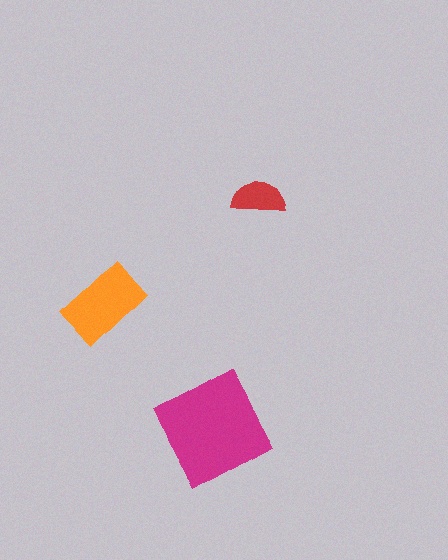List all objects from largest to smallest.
The magenta diamond, the orange rectangle, the red semicircle.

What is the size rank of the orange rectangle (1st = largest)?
2nd.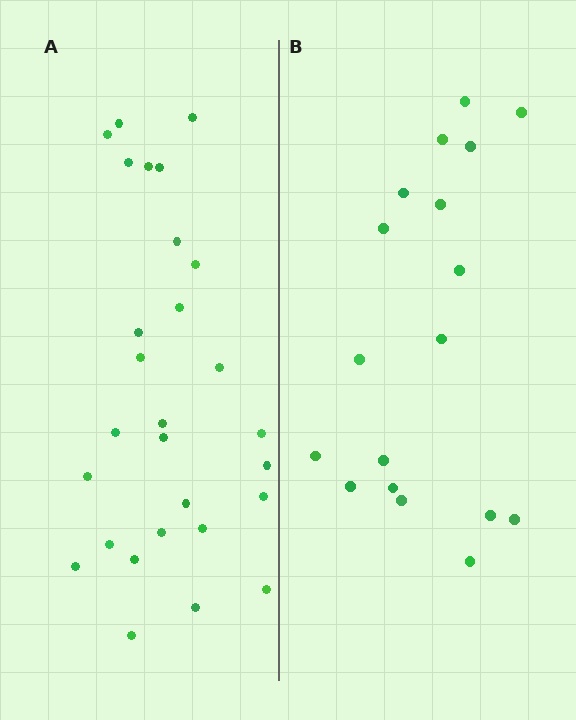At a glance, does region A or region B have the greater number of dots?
Region A (the left region) has more dots.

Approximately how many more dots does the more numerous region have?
Region A has roughly 10 or so more dots than region B.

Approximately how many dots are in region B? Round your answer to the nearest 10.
About 20 dots. (The exact count is 18, which rounds to 20.)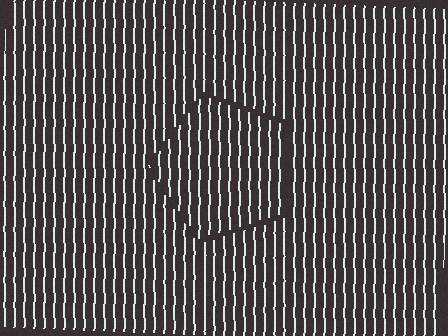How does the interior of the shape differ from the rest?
The interior of the shape contains the same grating, shifted by half a period — the contour is defined by the phase discontinuity where line-ends from the inner and outer gratings abut.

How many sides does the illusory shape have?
5 sides — the line-ends trace a pentagon.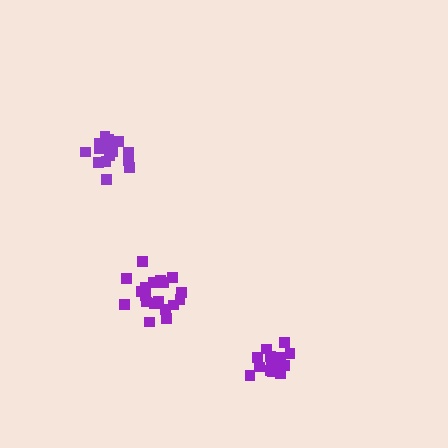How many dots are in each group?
Group 1: 16 dots, Group 2: 15 dots, Group 3: 19 dots (50 total).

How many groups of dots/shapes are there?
There are 3 groups.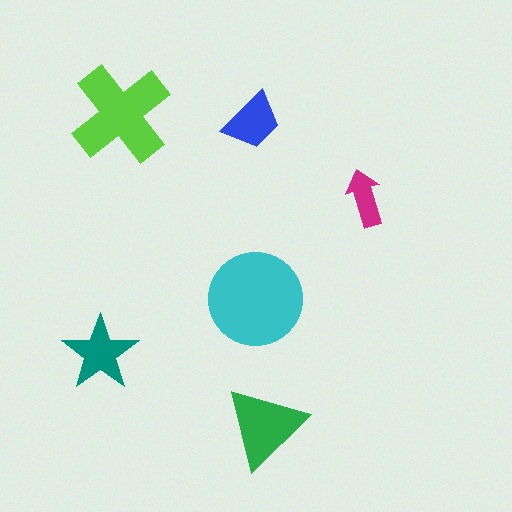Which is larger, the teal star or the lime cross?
The lime cross.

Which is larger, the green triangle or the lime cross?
The lime cross.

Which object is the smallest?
The magenta arrow.